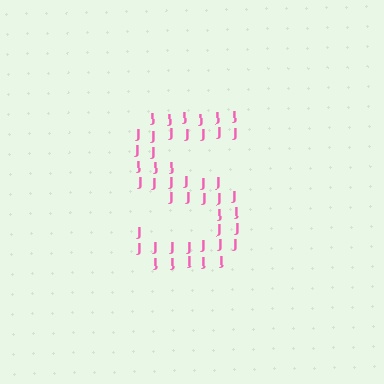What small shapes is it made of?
It is made of small letter J's.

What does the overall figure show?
The overall figure shows the letter S.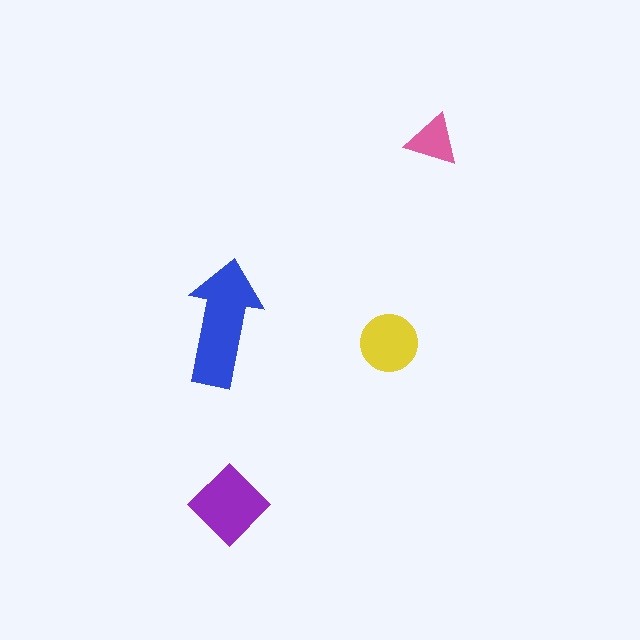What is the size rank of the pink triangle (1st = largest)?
4th.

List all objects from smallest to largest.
The pink triangle, the yellow circle, the purple diamond, the blue arrow.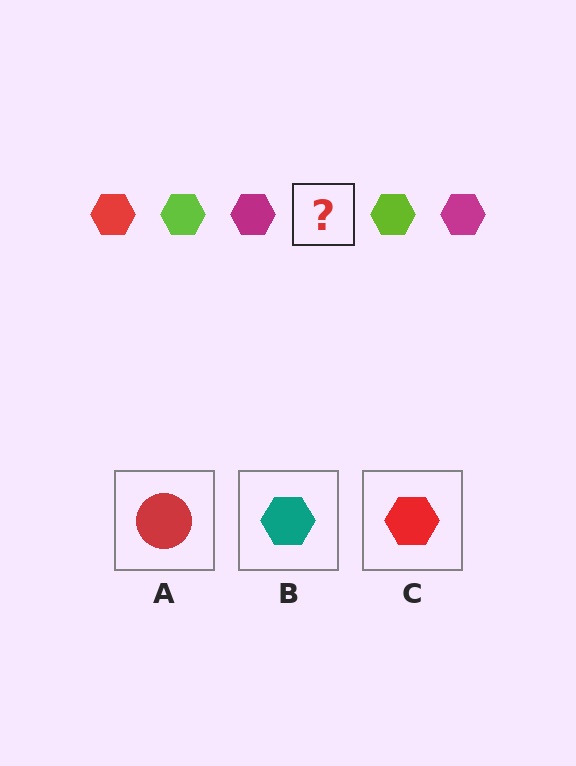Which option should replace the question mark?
Option C.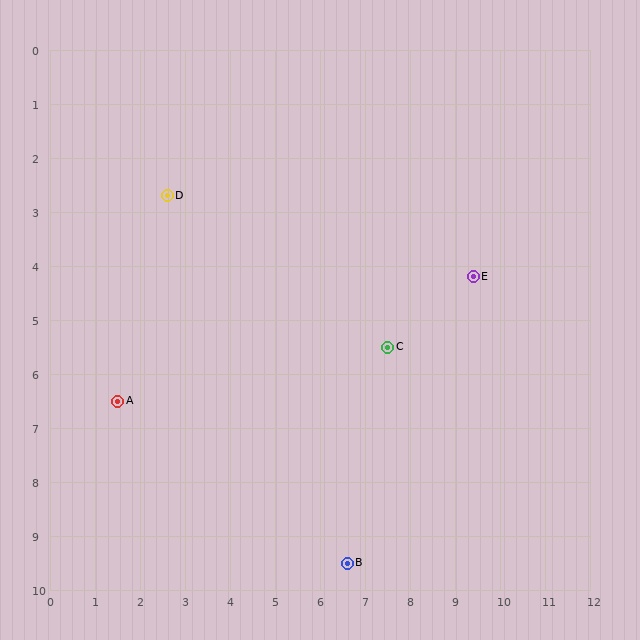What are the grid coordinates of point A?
Point A is at approximately (1.5, 6.5).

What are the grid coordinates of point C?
Point C is at approximately (7.5, 5.5).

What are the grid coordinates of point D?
Point D is at approximately (2.6, 2.7).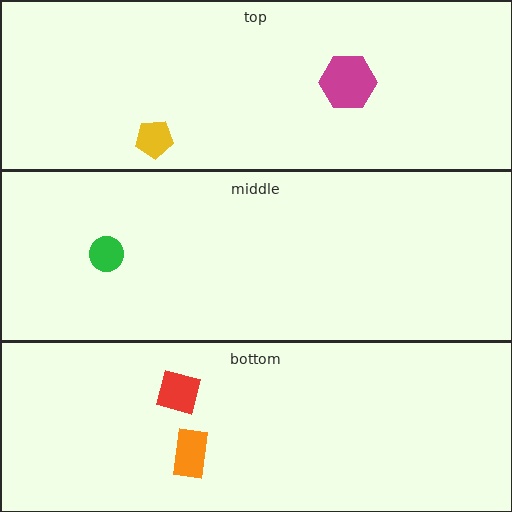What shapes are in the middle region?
The green circle.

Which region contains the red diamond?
The bottom region.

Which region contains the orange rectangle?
The bottom region.